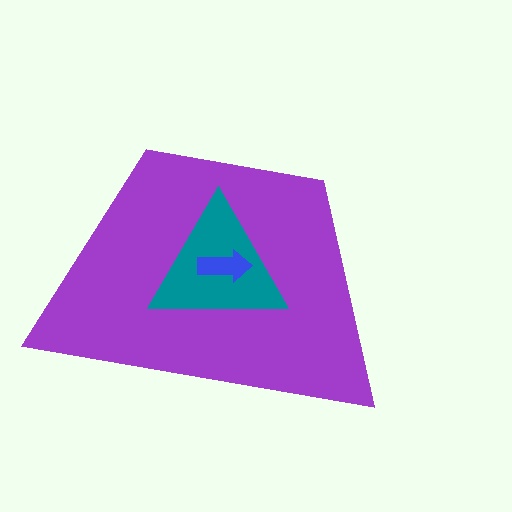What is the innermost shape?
The blue arrow.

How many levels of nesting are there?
3.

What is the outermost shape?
The purple trapezoid.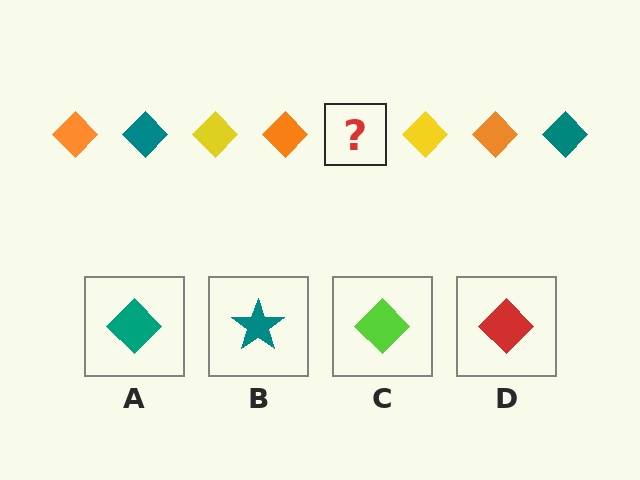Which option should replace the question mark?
Option A.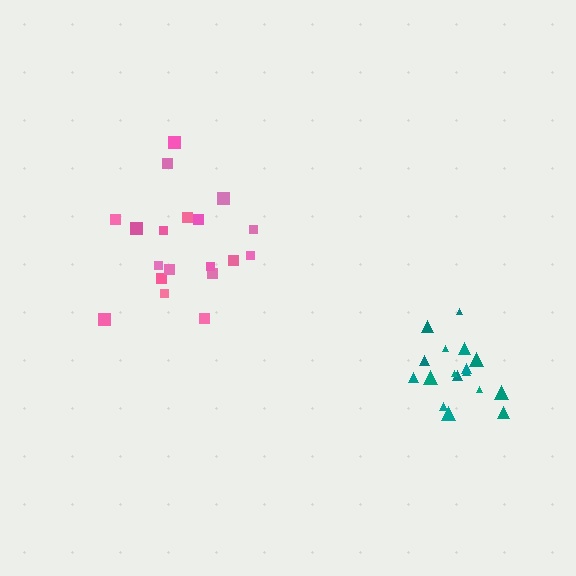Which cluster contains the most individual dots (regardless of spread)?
Pink (19).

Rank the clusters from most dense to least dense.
teal, pink.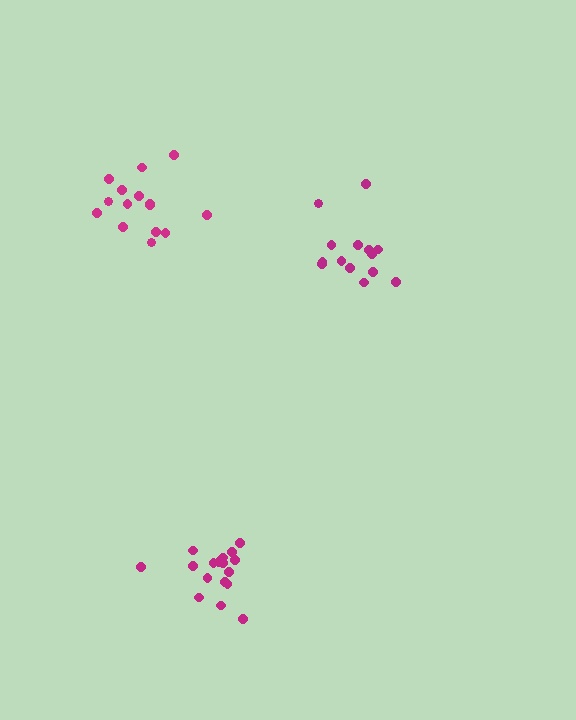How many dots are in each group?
Group 1: 14 dots, Group 2: 17 dots, Group 3: 15 dots (46 total).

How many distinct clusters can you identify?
There are 3 distinct clusters.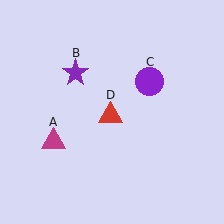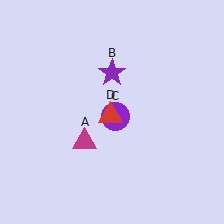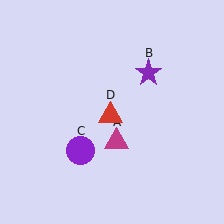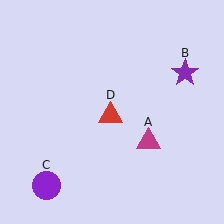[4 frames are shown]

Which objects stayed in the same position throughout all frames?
Red triangle (object D) remained stationary.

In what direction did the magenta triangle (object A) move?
The magenta triangle (object A) moved right.